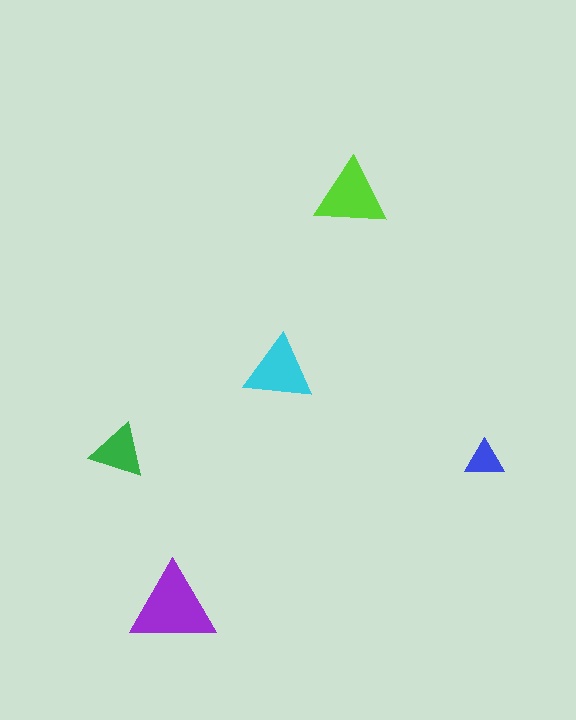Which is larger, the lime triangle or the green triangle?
The lime one.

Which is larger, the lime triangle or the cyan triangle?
The lime one.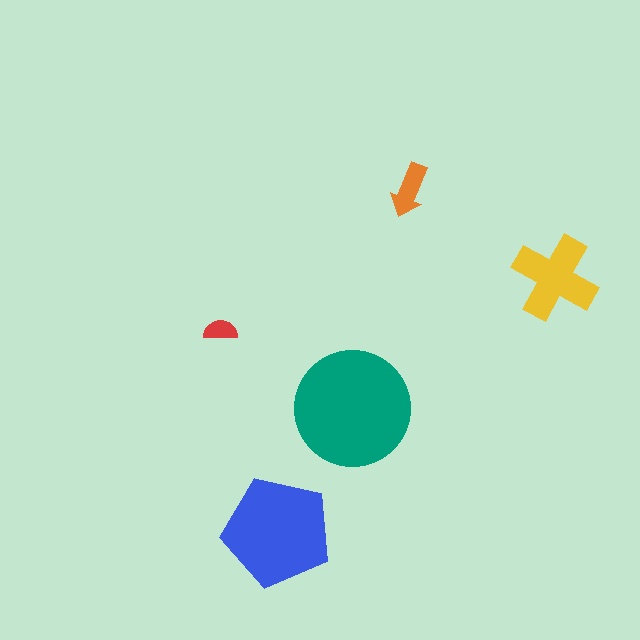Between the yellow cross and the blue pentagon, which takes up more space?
The blue pentagon.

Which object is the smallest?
The red semicircle.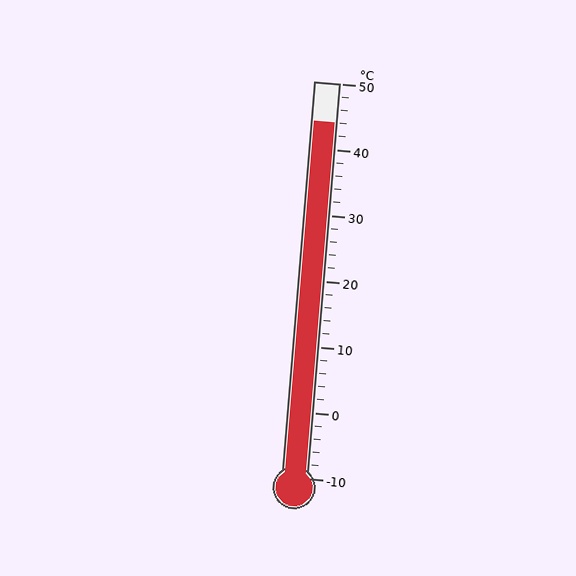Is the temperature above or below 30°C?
The temperature is above 30°C.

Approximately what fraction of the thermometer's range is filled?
The thermometer is filled to approximately 90% of its range.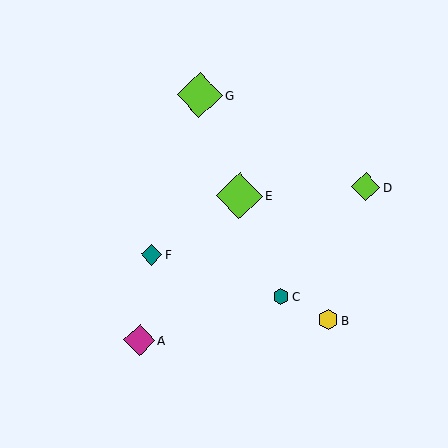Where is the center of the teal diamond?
The center of the teal diamond is at (152, 255).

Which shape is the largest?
The lime diamond (labeled E) is the largest.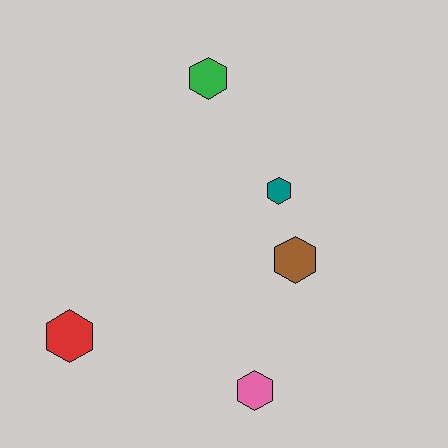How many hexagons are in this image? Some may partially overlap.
There are 5 hexagons.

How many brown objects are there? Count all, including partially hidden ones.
There is 1 brown object.